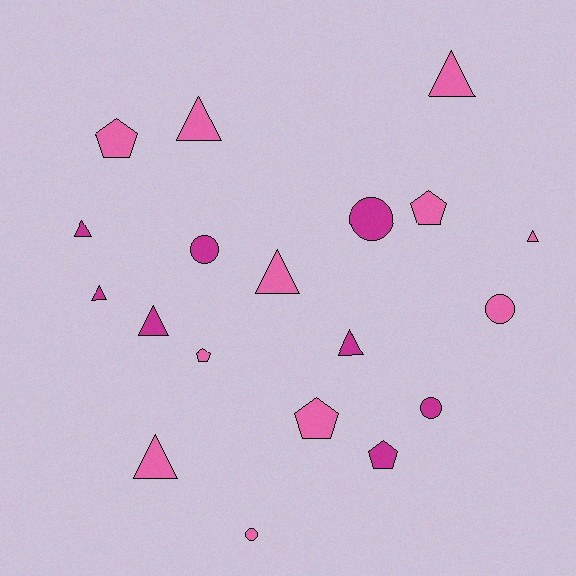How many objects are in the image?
There are 19 objects.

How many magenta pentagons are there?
There is 1 magenta pentagon.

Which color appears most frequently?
Pink, with 11 objects.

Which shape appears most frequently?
Triangle, with 9 objects.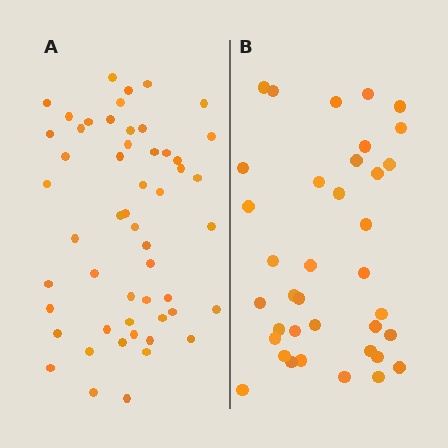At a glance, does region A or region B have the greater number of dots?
Region A (the left region) has more dots.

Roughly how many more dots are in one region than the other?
Region A has approximately 15 more dots than region B.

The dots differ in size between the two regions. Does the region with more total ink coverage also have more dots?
No. Region B has more total ink coverage because its dots are larger, but region A actually contains more individual dots. Total area can be misleading — the number of items is what matters here.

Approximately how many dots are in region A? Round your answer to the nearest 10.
About 50 dots. (The exact count is 53, which rounds to 50.)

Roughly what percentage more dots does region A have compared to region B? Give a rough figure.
About 45% more.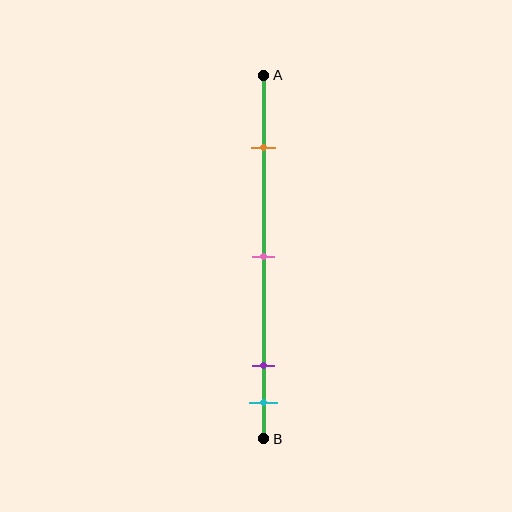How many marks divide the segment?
There are 4 marks dividing the segment.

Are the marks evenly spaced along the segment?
No, the marks are not evenly spaced.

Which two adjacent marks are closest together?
The purple and cyan marks are the closest adjacent pair.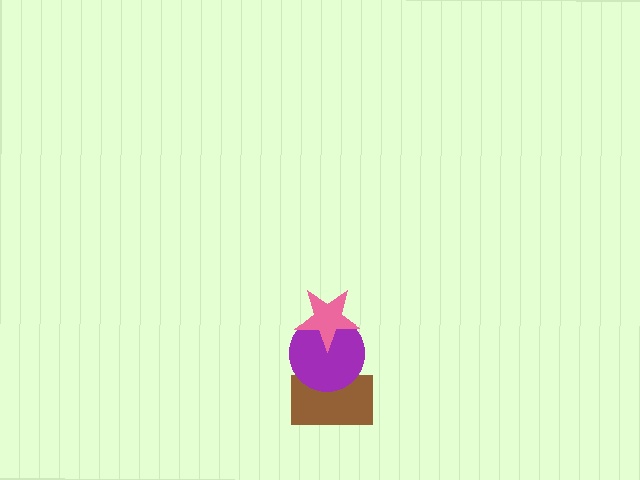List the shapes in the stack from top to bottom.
From top to bottom: the pink star, the purple circle, the brown rectangle.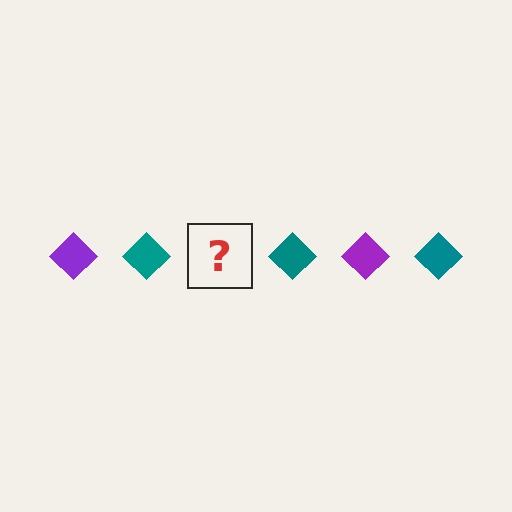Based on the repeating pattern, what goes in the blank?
The blank should be a purple diamond.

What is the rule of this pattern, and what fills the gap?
The rule is that the pattern cycles through purple, teal diamonds. The gap should be filled with a purple diamond.